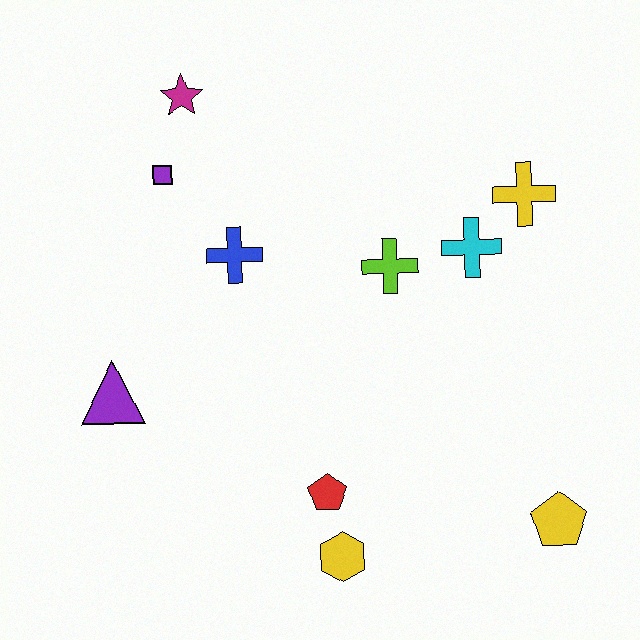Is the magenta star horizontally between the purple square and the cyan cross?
Yes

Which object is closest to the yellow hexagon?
The red pentagon is closest to the yellow hexagon.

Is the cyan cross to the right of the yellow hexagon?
Yes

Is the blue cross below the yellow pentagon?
No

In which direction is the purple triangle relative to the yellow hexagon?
The purple triangle is to the left of the yellow hexagon.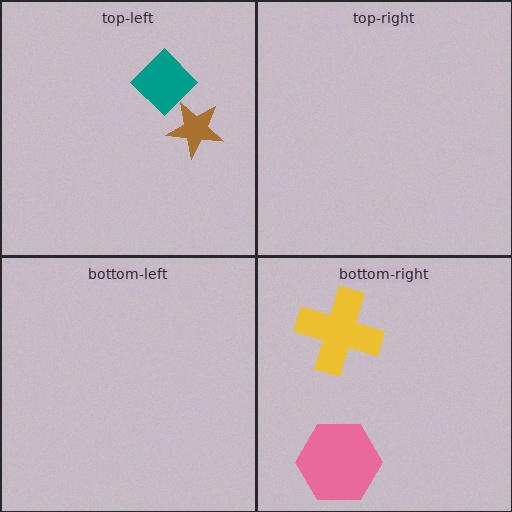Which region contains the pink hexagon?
The bottom-right region.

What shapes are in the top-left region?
The teal diamond, the brown star.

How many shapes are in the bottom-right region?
2.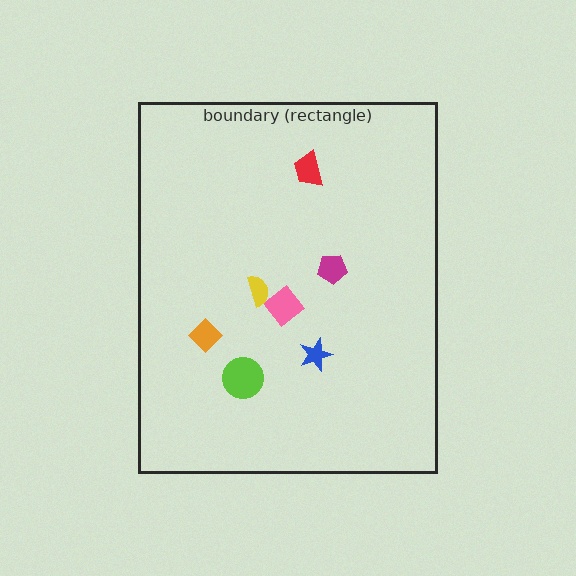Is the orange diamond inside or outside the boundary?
Inside.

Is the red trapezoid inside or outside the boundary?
Inside.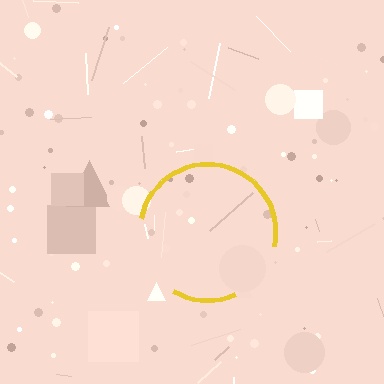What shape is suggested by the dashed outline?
The dashed outline suggests a circle.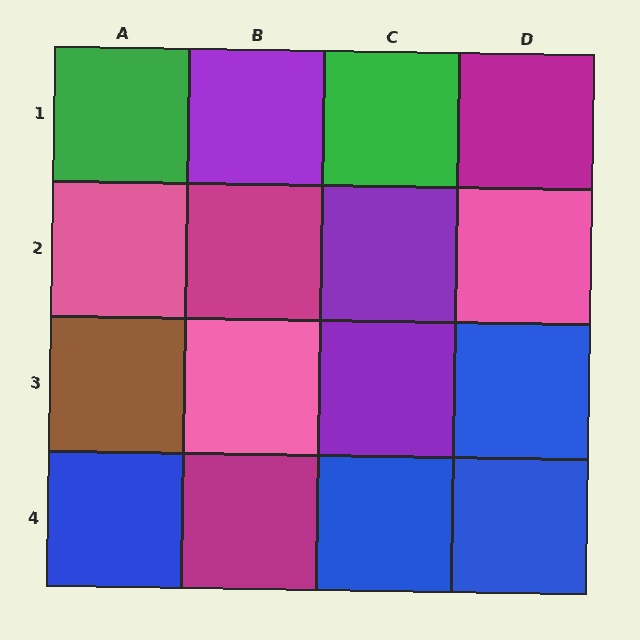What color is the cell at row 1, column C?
Green.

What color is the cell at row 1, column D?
Magenta.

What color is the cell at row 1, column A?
Green.